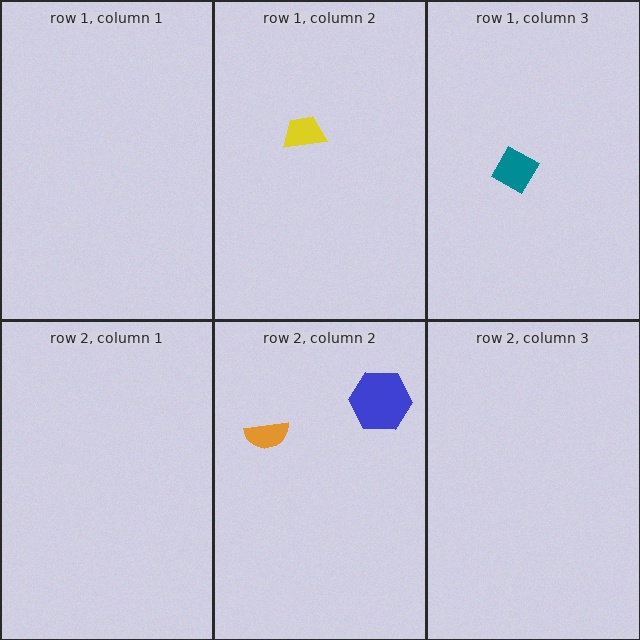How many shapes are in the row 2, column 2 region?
2.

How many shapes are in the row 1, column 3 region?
1.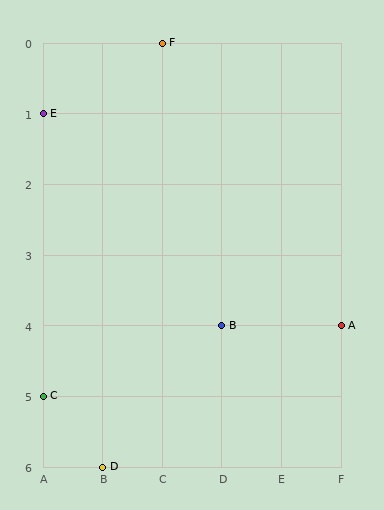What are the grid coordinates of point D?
Point D is at grid coordinates (B, 6).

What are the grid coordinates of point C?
Point C is at grid coordinates (A, 5).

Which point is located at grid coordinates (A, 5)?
Point C is at (A, 5).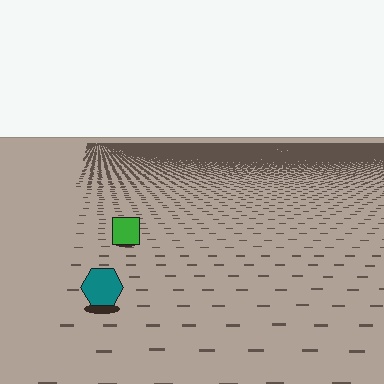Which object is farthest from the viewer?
The green square is farthest from the viewer. It appears smaller and the ground texture around it is denser.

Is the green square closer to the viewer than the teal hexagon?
No. The teal hexagon is closer — you can tell from the texture gradient: the ground texture is coarser near it.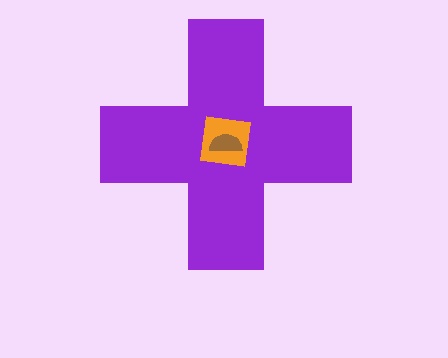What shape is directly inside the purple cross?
The orange square.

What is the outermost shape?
The purple cross.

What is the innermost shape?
The brown semicircle.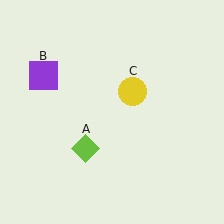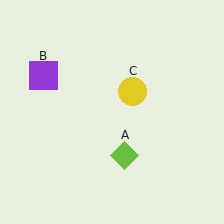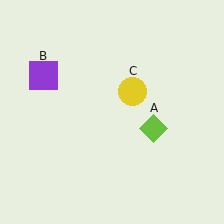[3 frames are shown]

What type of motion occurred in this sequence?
The lime diamond (object A) rotated counterclockwise around the center of the scene.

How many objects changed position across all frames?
1 object changed position: lime diamond (object A).